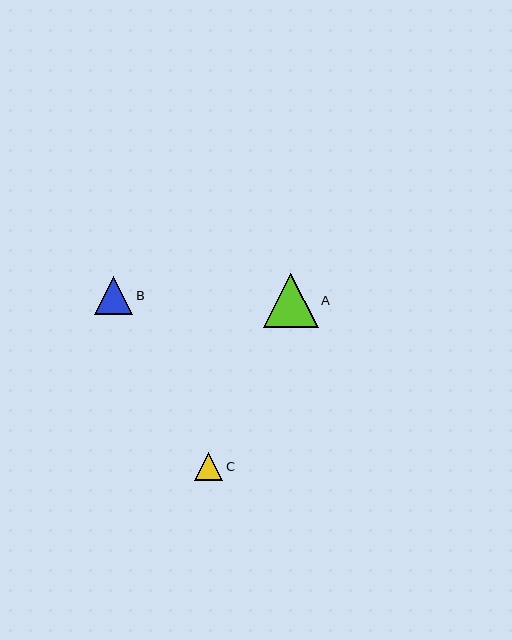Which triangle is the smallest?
Triangle C is the smallest with a size of approximately 28 pixels.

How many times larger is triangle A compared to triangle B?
Triangle A is approximately 1.4 times the size of triangle B.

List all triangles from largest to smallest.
From largest to smallest: A, B, C.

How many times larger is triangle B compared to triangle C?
Triangle B is approximately 1.4 times the size of triangle C.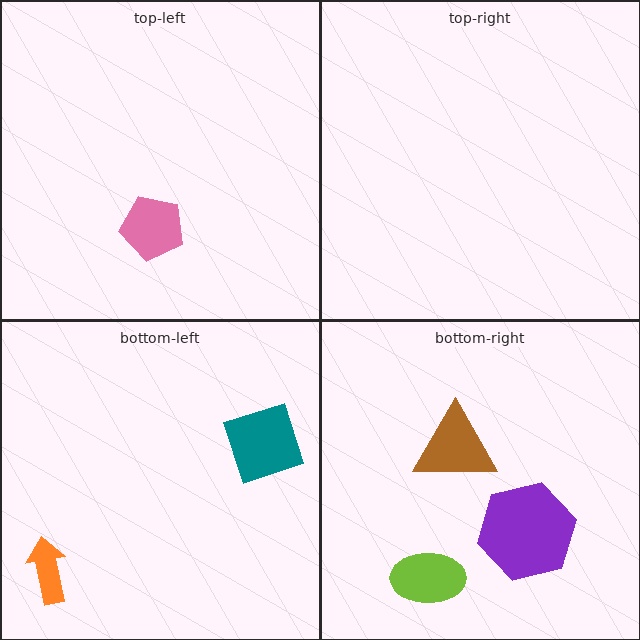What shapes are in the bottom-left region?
The teal diamond, the orange arrow.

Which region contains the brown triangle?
The bottom-right region.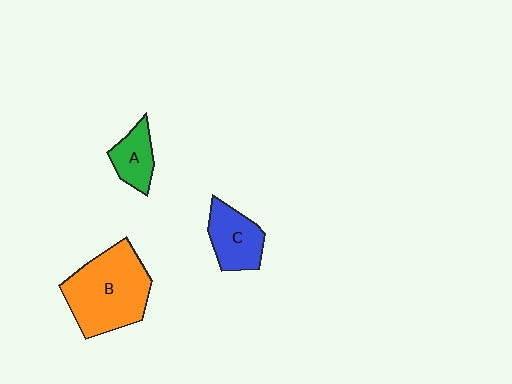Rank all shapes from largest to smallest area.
From largest to smallest: B (orange), C (blue), A (green).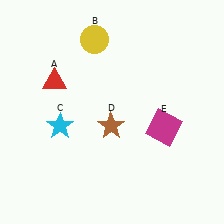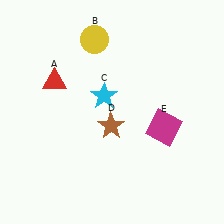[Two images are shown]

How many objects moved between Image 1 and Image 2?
1 object moved between the two images.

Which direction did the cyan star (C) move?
The cyan star (C) moved right.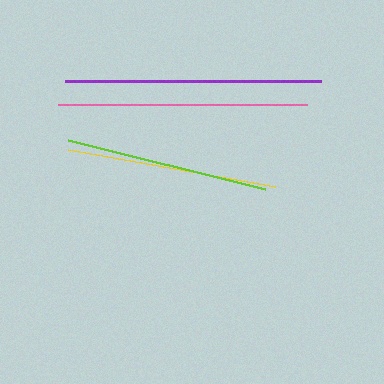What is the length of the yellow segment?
The yellow segment is approximately 210 pixels long.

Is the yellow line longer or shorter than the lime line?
The yellow line is longer than the lime line.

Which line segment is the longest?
The purple line is the longest at approximately 257 pixels.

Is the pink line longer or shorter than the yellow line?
The pink line is longer than the yellow line.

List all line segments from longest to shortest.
From longest to shortest: purple, pink, yellow, lime.